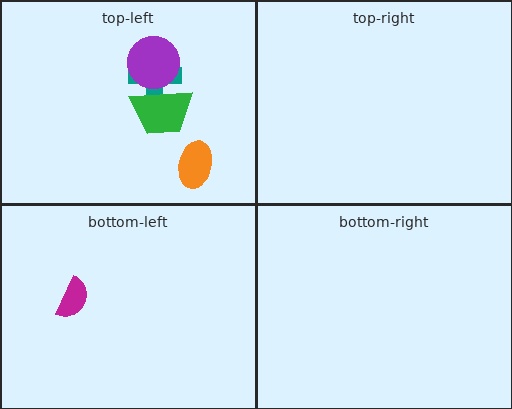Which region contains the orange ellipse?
The top-left region.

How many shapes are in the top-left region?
4.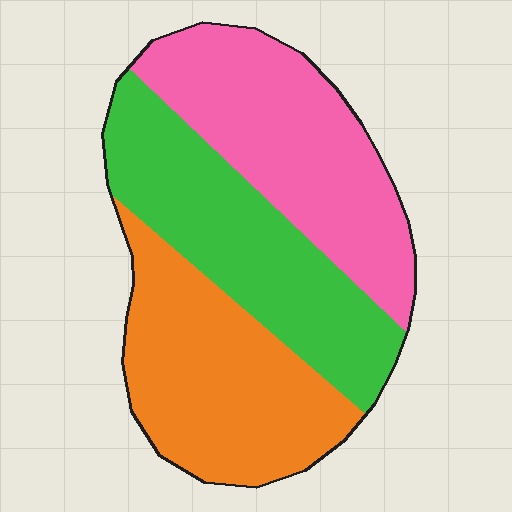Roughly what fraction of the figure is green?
Green covers around 35% of the figure.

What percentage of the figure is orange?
Orange takes up about one third (1/3) of the figure.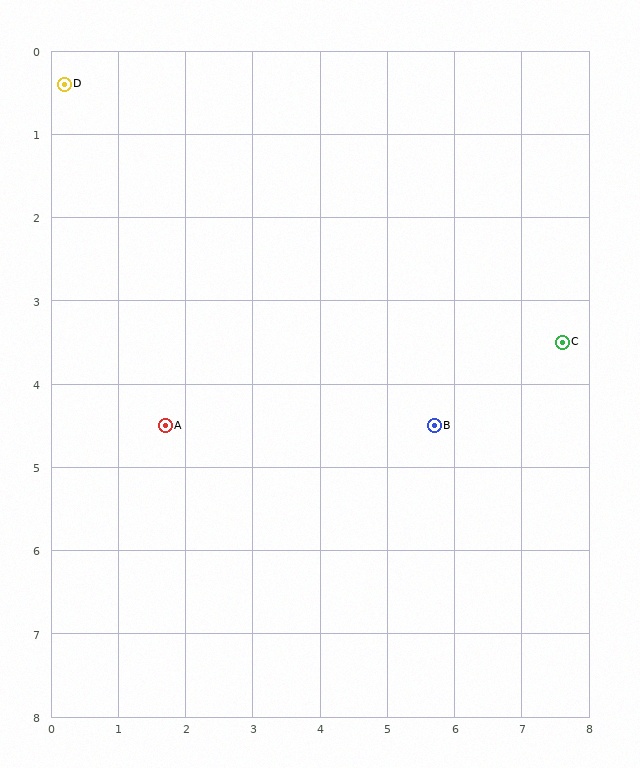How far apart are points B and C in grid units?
Points B and C are about 2.1 grid units apart.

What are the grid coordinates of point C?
Point C is at approximately (7.6, 3.5).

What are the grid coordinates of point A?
Point A is at approximately (1.7, 4.5).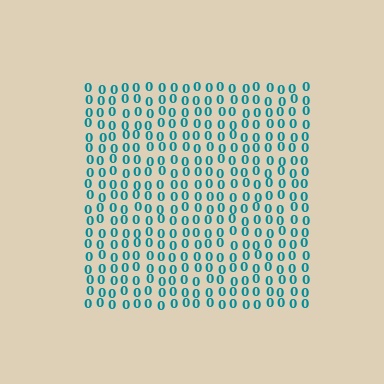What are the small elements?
The small elements are digit 0's.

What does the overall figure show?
The overall figure shows a square.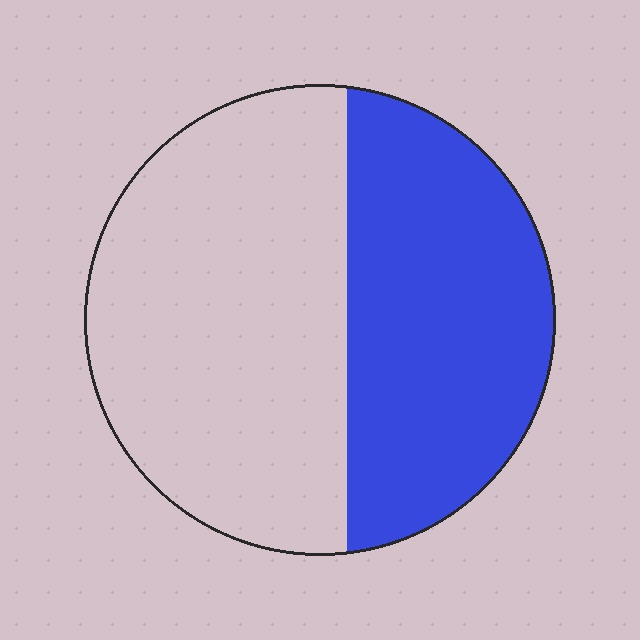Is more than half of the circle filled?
No.